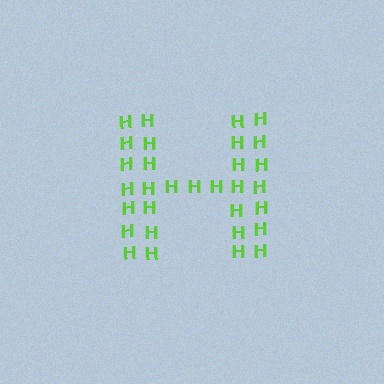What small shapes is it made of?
It is made of small letter H's.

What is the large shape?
The large shape is the letter H.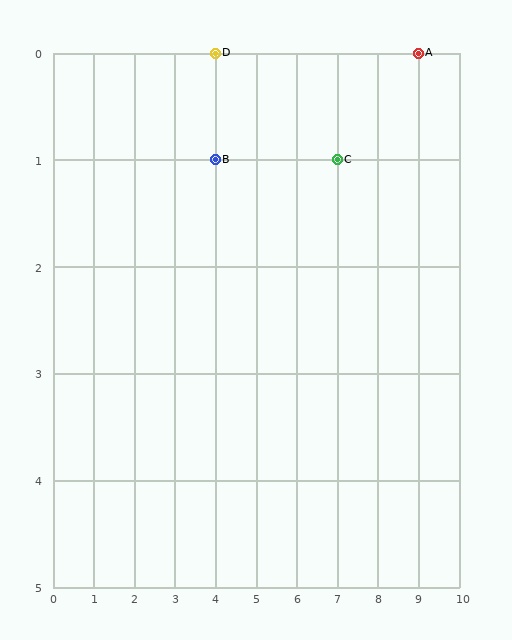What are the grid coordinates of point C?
Point C is at grid coordinates (7, 1).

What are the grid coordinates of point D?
Point D is at grid coordinates (4, 0).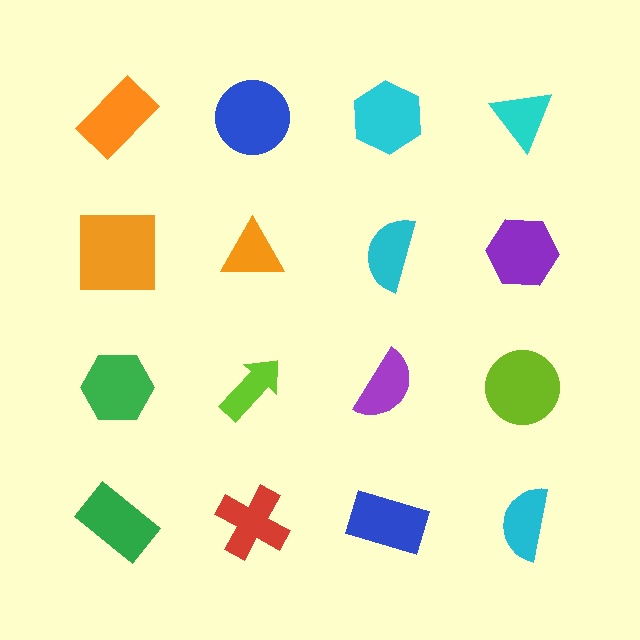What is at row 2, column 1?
An orange square.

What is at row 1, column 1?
An orange rectangle.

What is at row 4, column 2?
A red cross.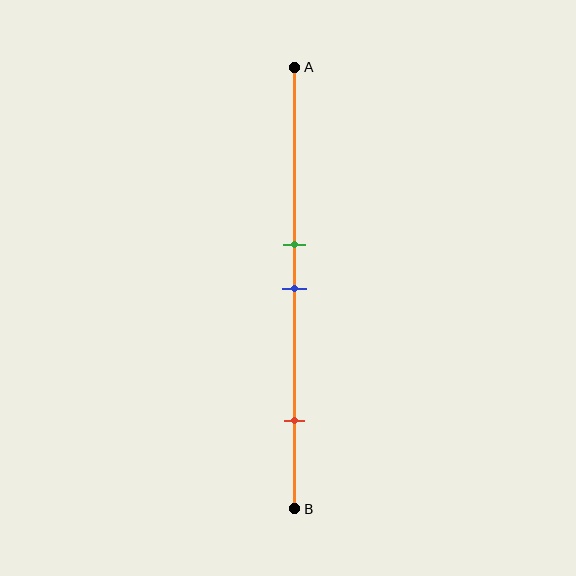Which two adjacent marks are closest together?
The green and blue marks are the closest adjacent pair.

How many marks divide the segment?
There are 3 marks dividing the segment.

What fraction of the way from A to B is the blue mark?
The blue mark is approximately 50% (0.5) of the way from A to B.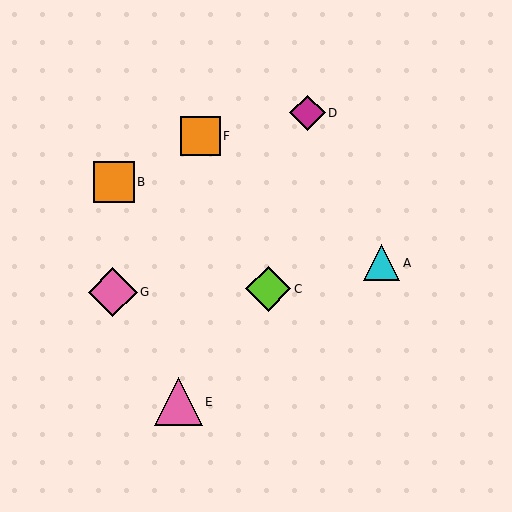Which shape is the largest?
The pink diamond (labeled G) is the largest.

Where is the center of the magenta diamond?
The center of the magenta diamond is at (307, 113).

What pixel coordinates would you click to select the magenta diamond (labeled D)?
Click at (307, 113) to select the magenta diamond D.